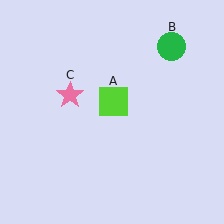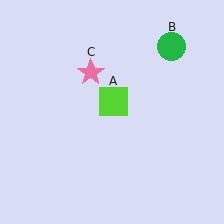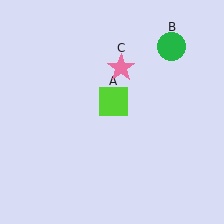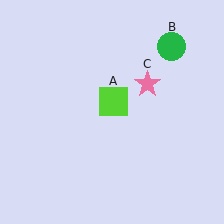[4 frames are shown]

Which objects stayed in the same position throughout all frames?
Lime square (object A) and green circle (object B) remained stationary.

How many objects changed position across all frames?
1 object changed position: pink star (object C).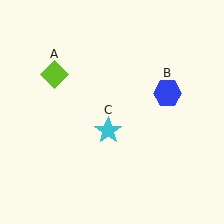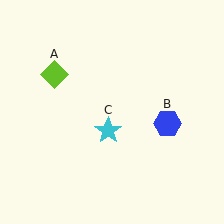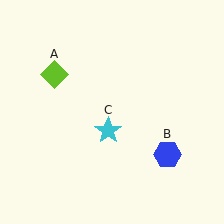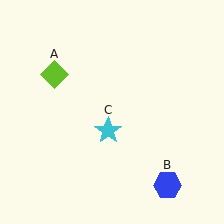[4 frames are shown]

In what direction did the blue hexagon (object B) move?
The blue hexagon (object B) moved down.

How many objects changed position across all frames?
1 object changed position: blue hexagon (object B).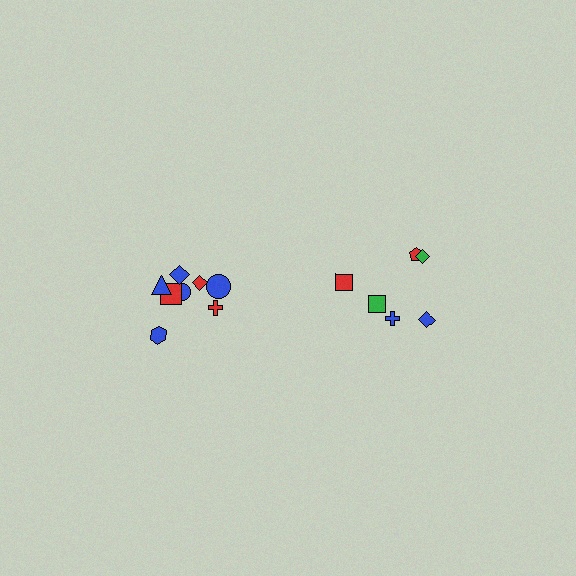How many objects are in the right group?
There are 6 objects.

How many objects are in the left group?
There are 8 objects.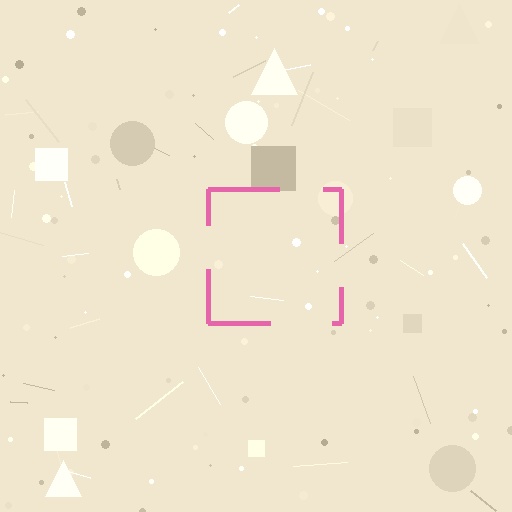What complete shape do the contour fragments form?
The contour fragments form a square.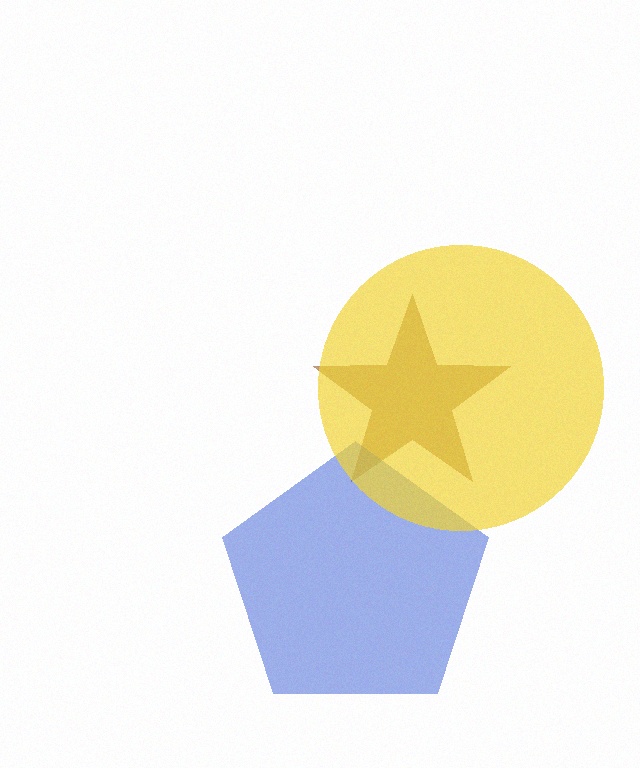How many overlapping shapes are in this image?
There are 3 overlapping shapes in the image.